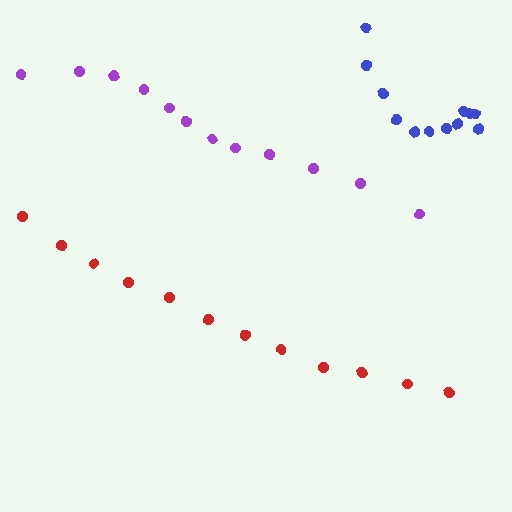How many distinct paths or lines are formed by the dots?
There are 3 distinct paths.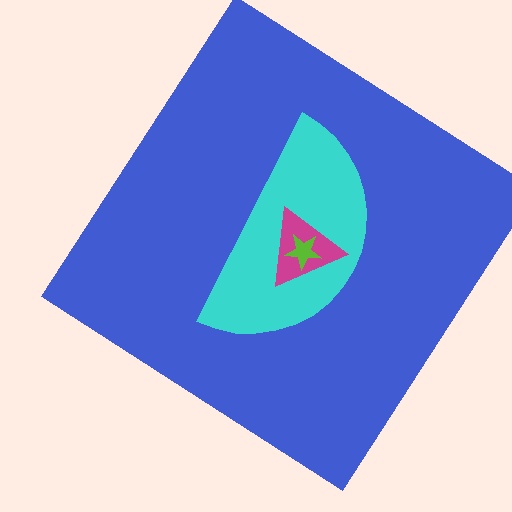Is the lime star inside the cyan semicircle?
Yes.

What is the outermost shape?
The blue diamond.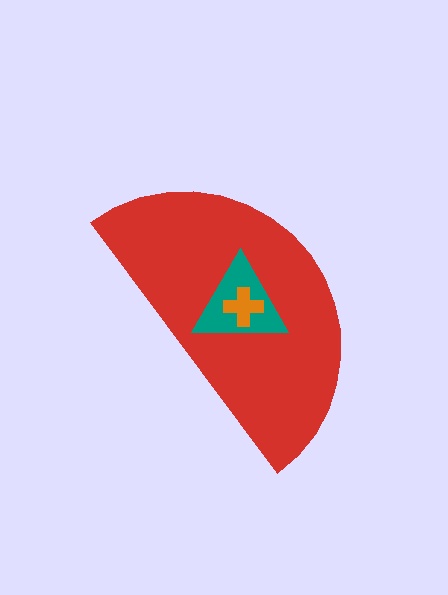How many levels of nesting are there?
3.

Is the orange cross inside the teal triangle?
Yes.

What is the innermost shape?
The orange cross.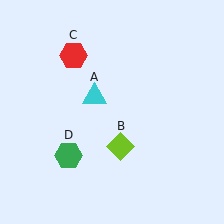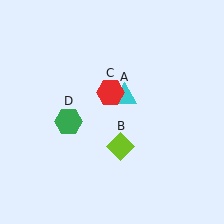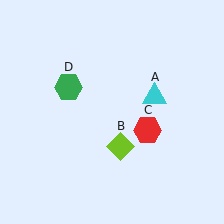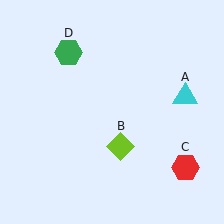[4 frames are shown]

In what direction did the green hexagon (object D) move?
The green hexagon (object D) moved up.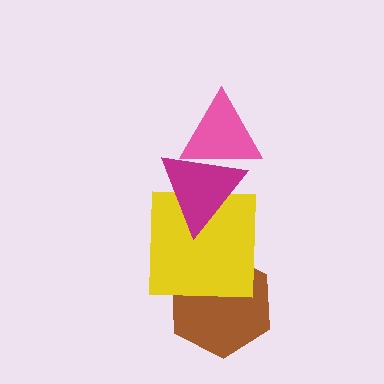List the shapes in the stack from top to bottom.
From top to bottom: the pink triangle, the magenta triangle, the yellow square, the brown hexagon.